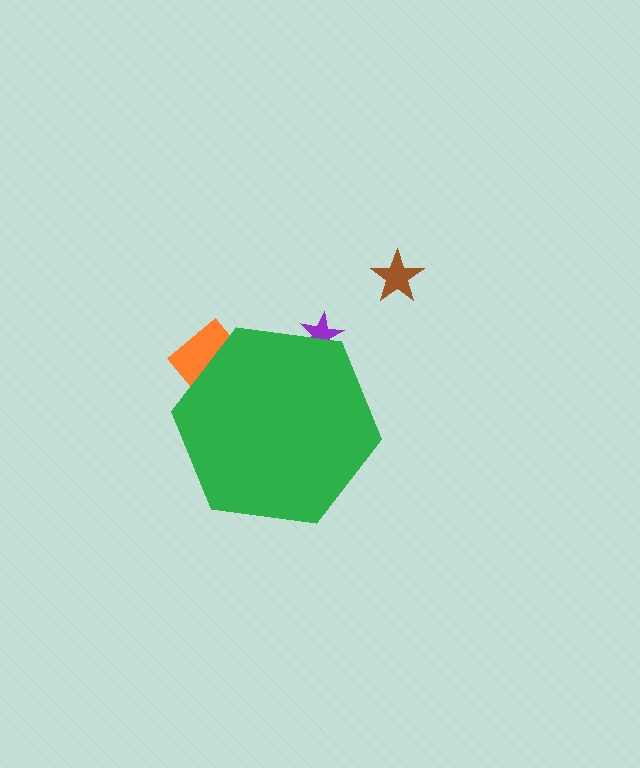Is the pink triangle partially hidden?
Yes, the pink triangle is partially hidden behind the green hexagon.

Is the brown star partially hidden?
No, the brown star is fully visible.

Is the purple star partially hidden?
Yes, the purple star is partially hidden behind the green hexagon.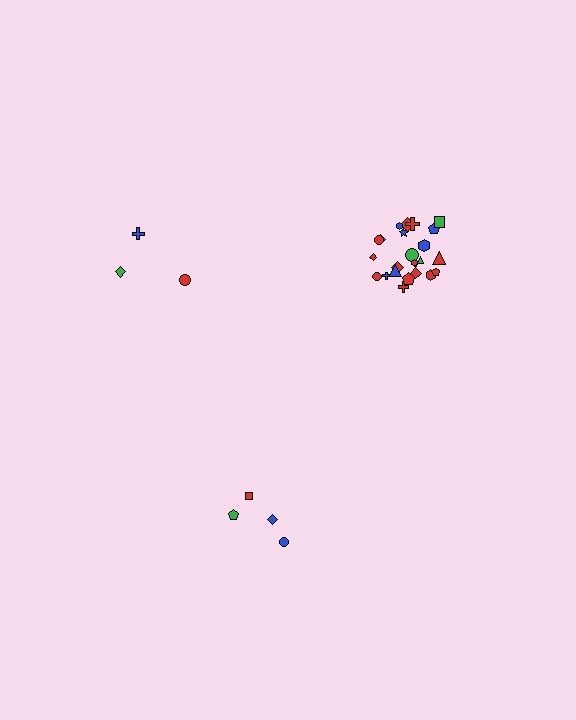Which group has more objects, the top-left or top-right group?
The top-right group.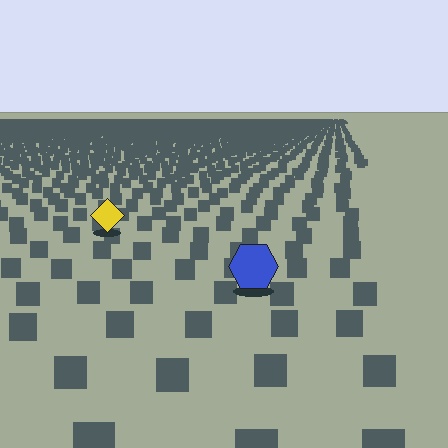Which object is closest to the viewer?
The blue hexagon is closest. The texture marks near it are larger and more spread out.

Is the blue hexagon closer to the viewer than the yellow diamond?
Yes. The blue hexagon is closer — you can tell from the texture gradient: the ground texture is coarser near it.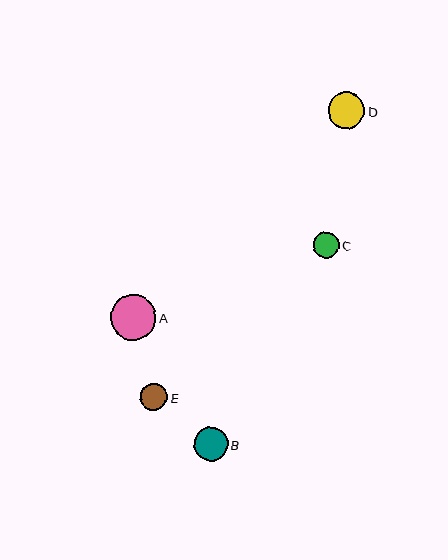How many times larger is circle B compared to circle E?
Circle B is approximately 1.3 times the size of circle E.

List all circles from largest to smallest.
From largest to smallest: A, D, B, E, C.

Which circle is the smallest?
Circle C is the smallest with a size of approximately 26 pixels.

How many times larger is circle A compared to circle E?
Circle A is approximately 1.7 times the size of circle E.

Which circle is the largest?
Circle A is the largest with a size of approximately 46 pixels.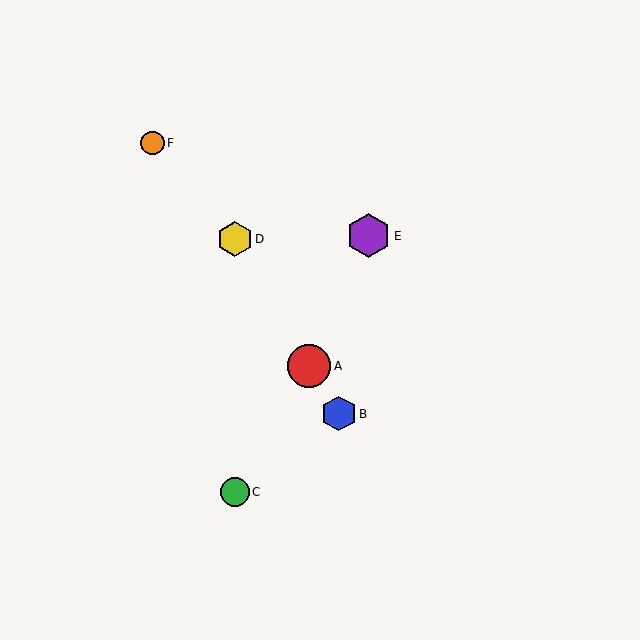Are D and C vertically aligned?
Yes, both are at x≈235.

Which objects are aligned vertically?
Objects C, D are aligned vertically.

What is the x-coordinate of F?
Object F is at x≈153.